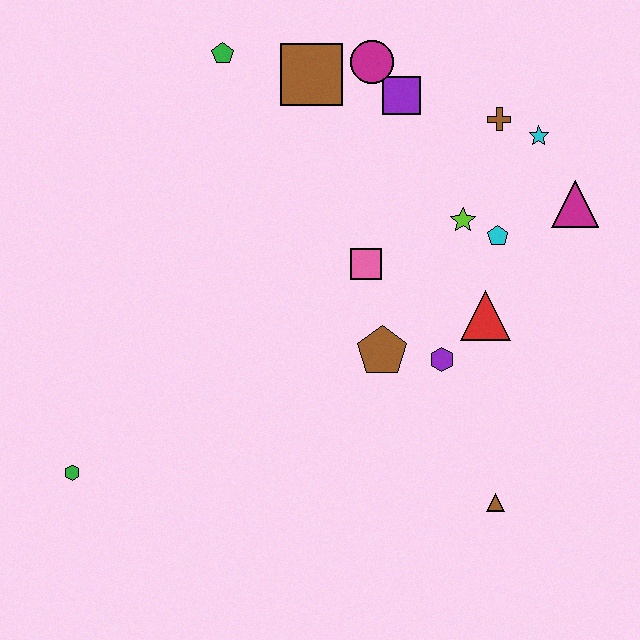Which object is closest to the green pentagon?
The brown square is closest to the green pentagon.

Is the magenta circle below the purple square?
No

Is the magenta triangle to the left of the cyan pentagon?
No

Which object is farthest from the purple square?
The green hexagon is farthest from the purple square.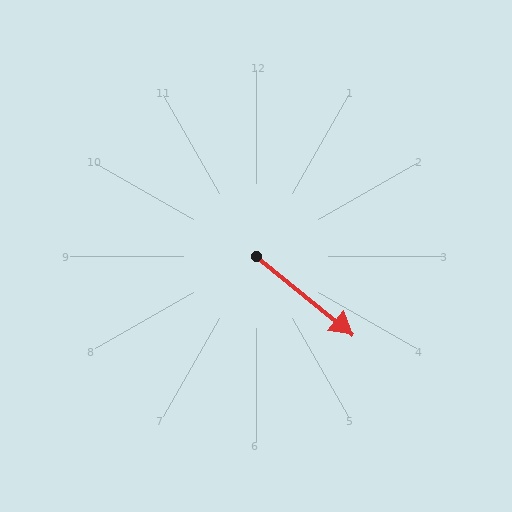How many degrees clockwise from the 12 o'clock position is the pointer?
Approximately 129 degrees.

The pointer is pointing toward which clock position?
Roughly 4 o'clock.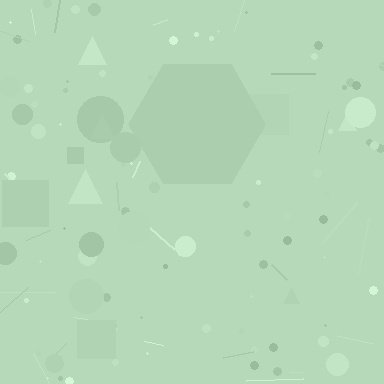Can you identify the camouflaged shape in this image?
The camouflaged shape is a hexagon.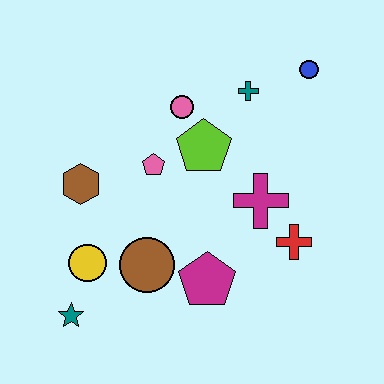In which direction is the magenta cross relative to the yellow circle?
The magenta cross is to the right of the yellow circle.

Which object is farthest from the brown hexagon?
The blue circle is farthest from the brown hexagon.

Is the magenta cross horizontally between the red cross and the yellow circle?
Yes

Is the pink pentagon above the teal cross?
No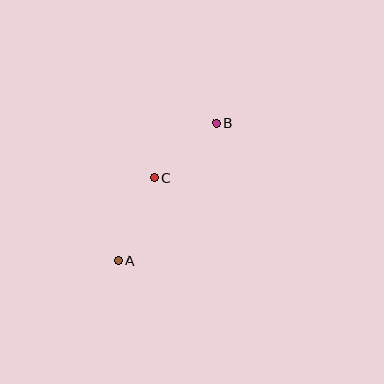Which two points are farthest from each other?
Points A and B are farthest from each other.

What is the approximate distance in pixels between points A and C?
The distance between A and C is approximately 90 pixels.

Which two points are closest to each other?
Points B and C are closest to each other.